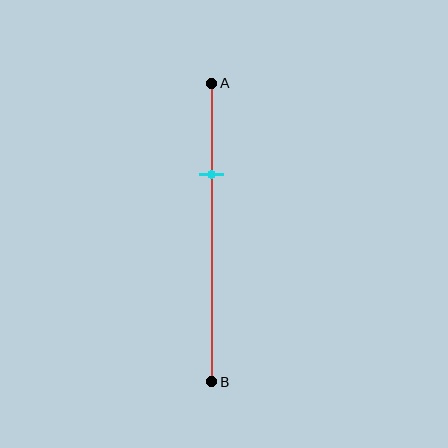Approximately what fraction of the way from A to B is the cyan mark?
The cyan mark is approximately 30% of the way from A to B.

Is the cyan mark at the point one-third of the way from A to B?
Yes, the mark is approximately at the one-third point.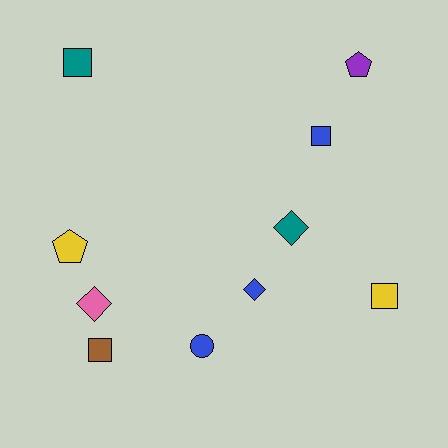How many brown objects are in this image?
There is 1 brown object.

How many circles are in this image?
There is 1 circle.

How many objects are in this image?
There are 10 objects.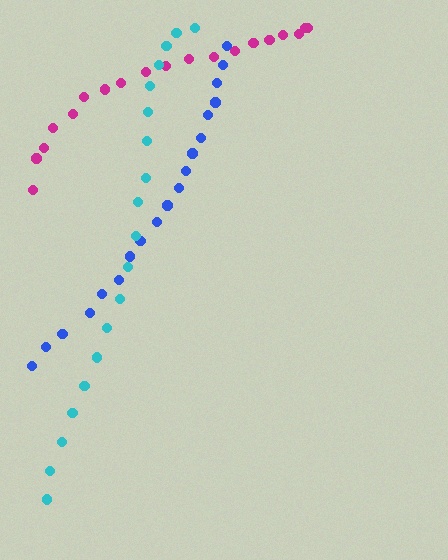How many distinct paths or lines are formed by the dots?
There are 3 distinct paths.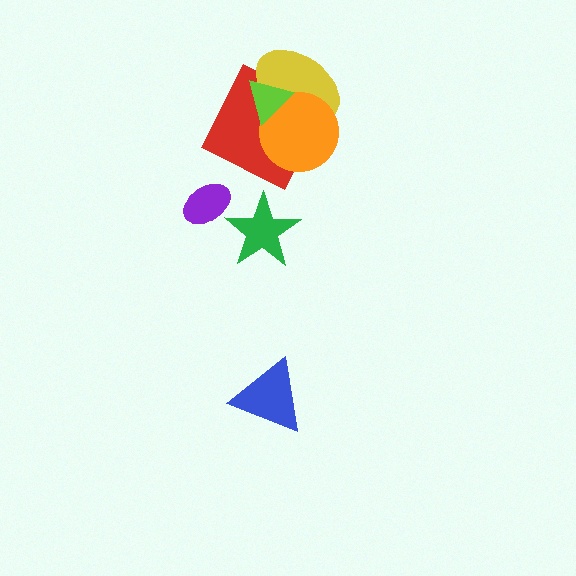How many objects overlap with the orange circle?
3 objects overlap with the orange circle.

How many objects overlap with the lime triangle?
3 objects overlap with the lime triangle.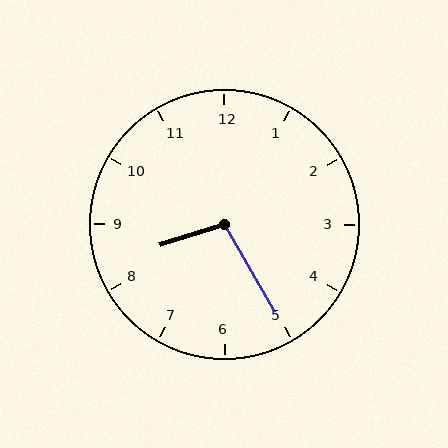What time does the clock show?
8:25.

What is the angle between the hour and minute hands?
Approximately 102 degrees.